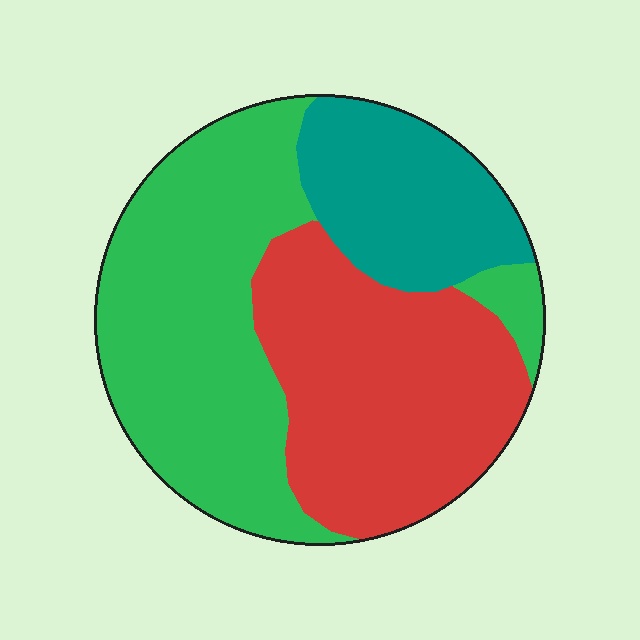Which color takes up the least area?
Teal, at roughly 20%.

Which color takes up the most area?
Green, at roughly 45%.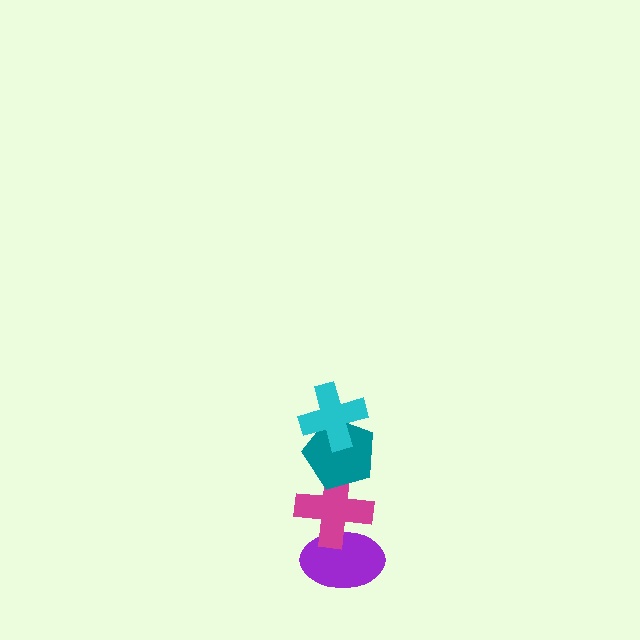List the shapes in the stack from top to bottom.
From top to bottom: the cyan cross, the teal pentagon, the magenta cross, the purple ellipse.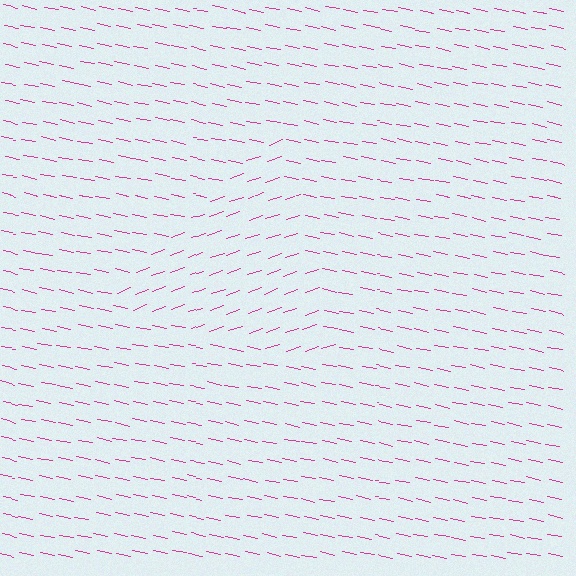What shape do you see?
I see a triangle.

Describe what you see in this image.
The image is filled with small magenta line segments. A triangle region in the image has lines oriented differently from the surrounding lines, creating a visible texture boundary.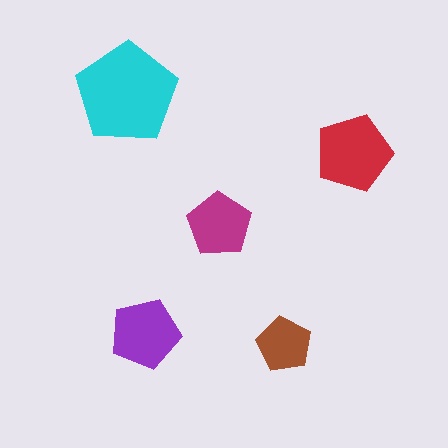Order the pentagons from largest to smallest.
the cyan one, the red one, the purple one, the magenta one, the brown one.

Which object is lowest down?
The brown pentagon is bottommost.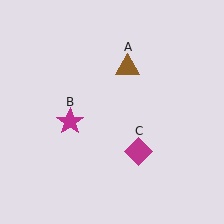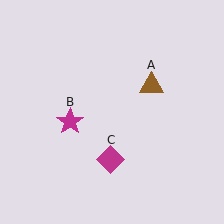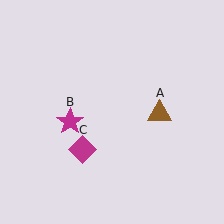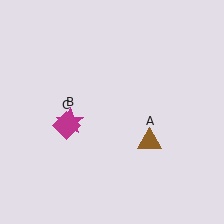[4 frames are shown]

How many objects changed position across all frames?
2 objects changed position: brown triangle (object A), magenta diamond (object C).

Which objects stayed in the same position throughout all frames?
Magenta star (object B) remained stationary.